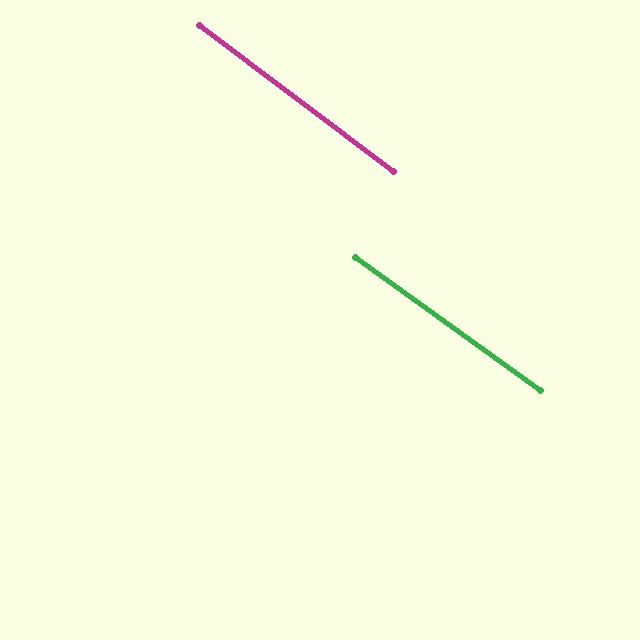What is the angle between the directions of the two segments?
Approximately 1 degree.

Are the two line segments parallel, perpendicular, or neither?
Parallel — their directions differ by only 1.1°.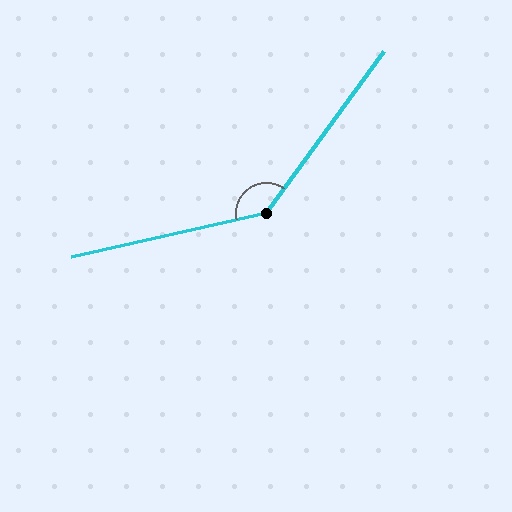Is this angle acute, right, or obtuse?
It is obtuse.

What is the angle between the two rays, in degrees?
Approximately 139 degrees.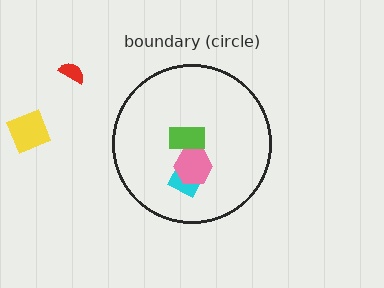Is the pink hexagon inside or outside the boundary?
Inside.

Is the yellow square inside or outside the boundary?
Outside.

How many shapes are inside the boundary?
3 inside, 2 outside.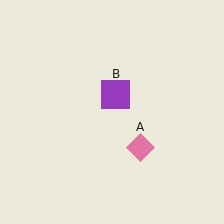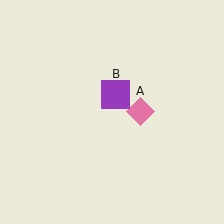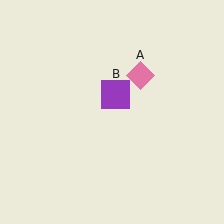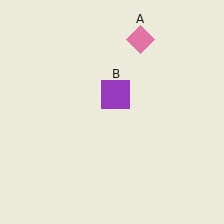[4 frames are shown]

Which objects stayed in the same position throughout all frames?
Purple square (object B) remained stationary.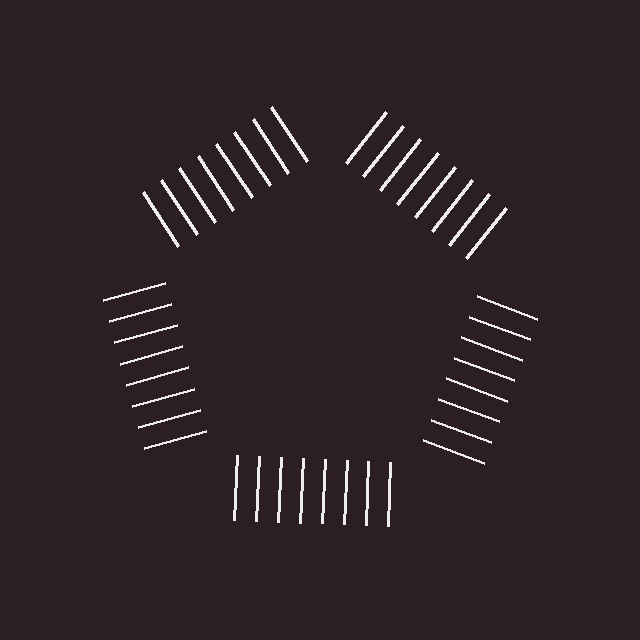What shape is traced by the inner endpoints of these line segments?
An illusory pentagon — the line segments terminate on its edges but no continuous stroke is drawn.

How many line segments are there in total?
40 — 8 along each of the 5 edges.